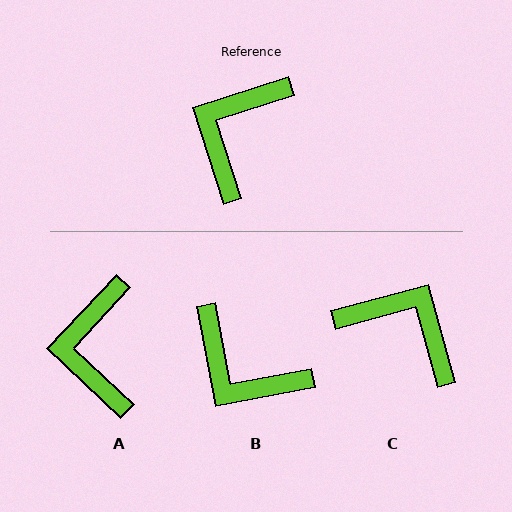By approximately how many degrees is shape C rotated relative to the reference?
Approximately 92 degrees clockwise.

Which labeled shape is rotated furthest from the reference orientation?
C, about 92 degrees away.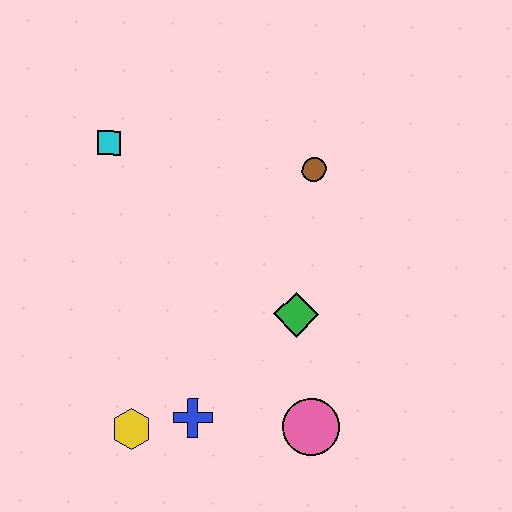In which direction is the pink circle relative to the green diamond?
The pink circle is below the green diamond.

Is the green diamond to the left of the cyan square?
No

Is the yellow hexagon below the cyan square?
Yes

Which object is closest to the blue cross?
The yellow hexagon is closest to the blue cross.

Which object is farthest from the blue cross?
The cyan square is farthest from the blue cross.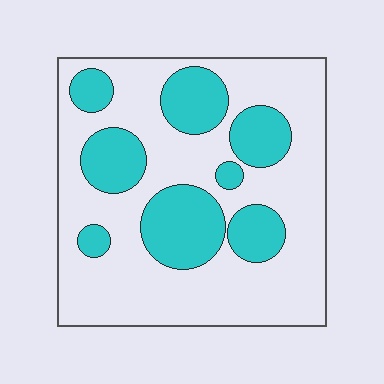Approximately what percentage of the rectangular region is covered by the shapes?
Approximately 30%.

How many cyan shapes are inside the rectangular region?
8.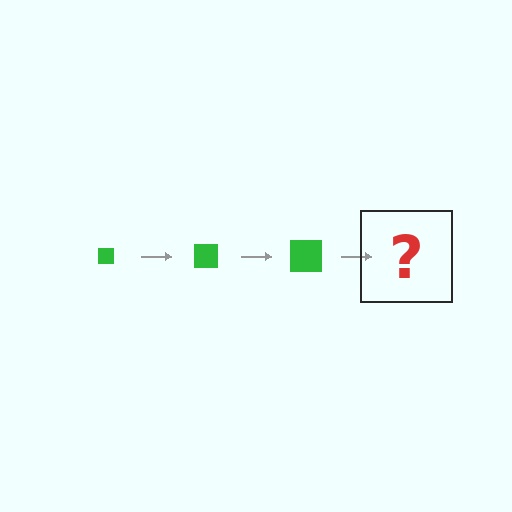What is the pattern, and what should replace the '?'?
The pattern is that the square gets progressively larger each step. The '?' should be a green square, larger than the previous one.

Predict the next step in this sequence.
The next step is a green square, larger than the previous one.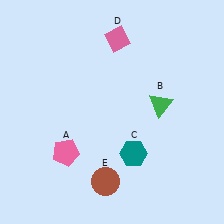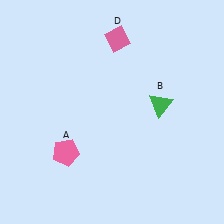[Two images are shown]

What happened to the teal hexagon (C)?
The teal hexagon (C) was removed in Image 2. It was in the bottom-right area of Image 1.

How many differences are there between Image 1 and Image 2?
There are 2 differences between the two images.